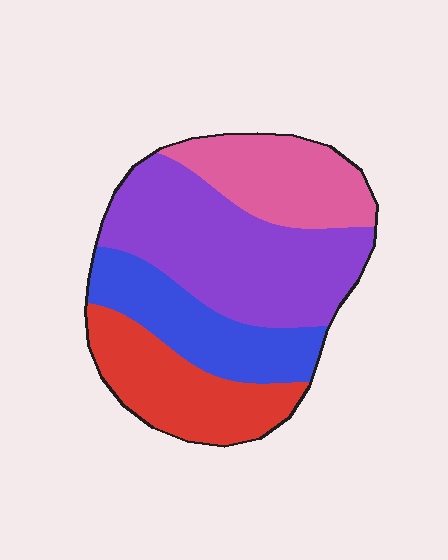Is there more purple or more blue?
Purple.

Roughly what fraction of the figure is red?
Red covers around 20% of the figure.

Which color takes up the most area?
Purple, at roughly 40%.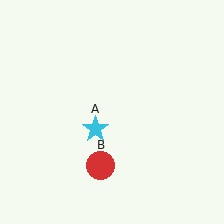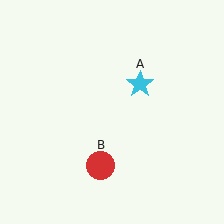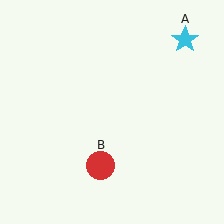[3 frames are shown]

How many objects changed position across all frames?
1 object changed position: cyan star (object A).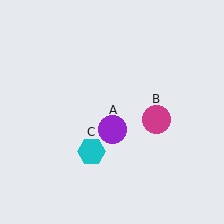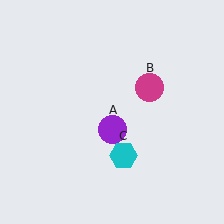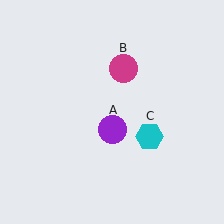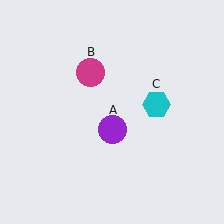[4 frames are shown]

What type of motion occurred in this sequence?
The magenta circle (object B), cyan hexagon (object C) rotated counterclockwise around the center of the scene.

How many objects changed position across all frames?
2 objects changed position: magenta circle (object B), cyan hexagon (object C).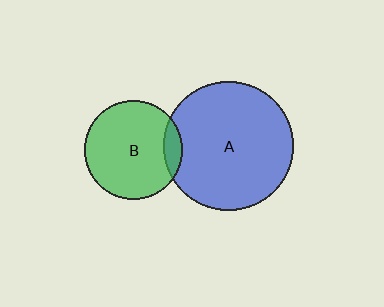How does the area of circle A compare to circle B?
Approximately 1.7 times.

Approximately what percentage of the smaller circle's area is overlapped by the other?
Approximately 10%.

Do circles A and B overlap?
Yes.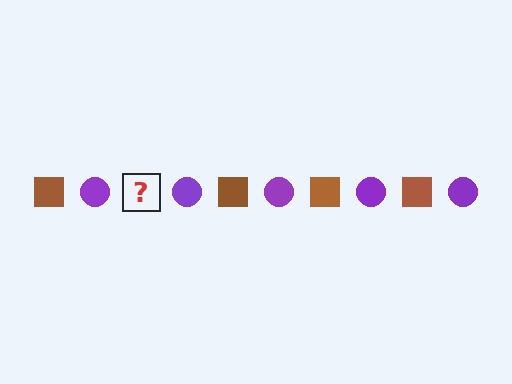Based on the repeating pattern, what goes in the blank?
The blank should be a brown square.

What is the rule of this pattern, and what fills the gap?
The rule is that the pattern alternates between brown square and purple circle. The gap should be filled with a brown square.